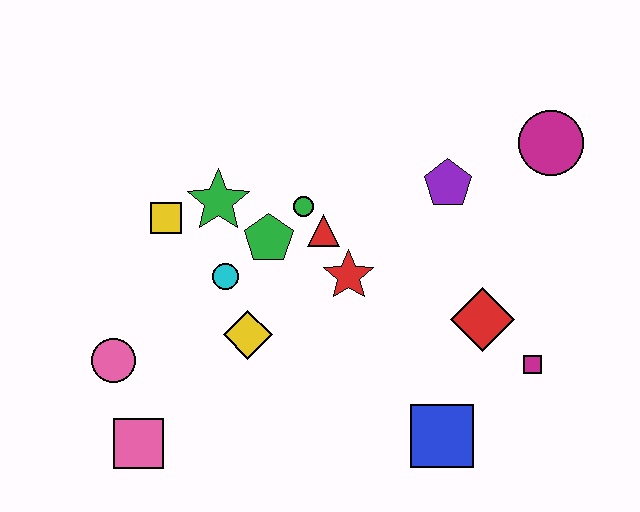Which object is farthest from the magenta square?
The pink circle is farthest from the magenta square.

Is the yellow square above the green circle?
No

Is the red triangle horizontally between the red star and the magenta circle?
No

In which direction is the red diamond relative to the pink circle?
The red diamond is to the right of the pink circle.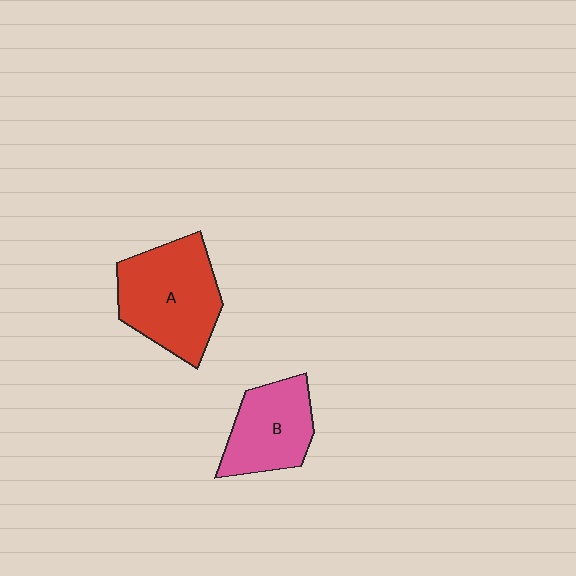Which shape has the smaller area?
Shape B (pink).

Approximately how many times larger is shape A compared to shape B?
Approximately 1.4 times.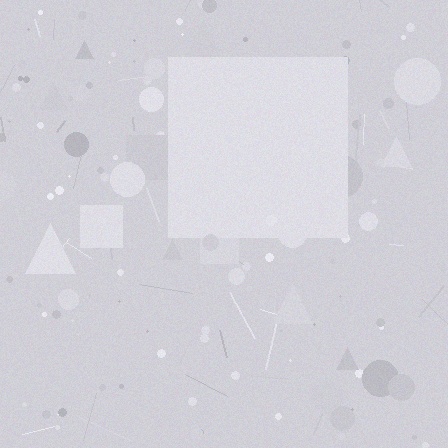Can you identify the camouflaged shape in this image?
The camouflaged shape is a square.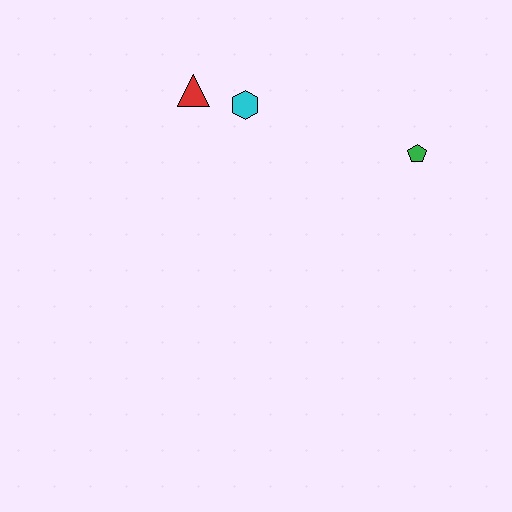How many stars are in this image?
There are no stars.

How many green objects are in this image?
There is 1 green object.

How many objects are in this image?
There are 3 objects.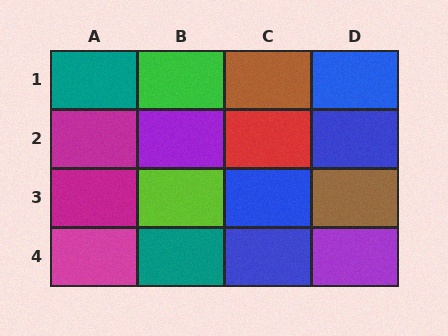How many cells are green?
1 cell is green.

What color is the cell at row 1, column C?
Brown.